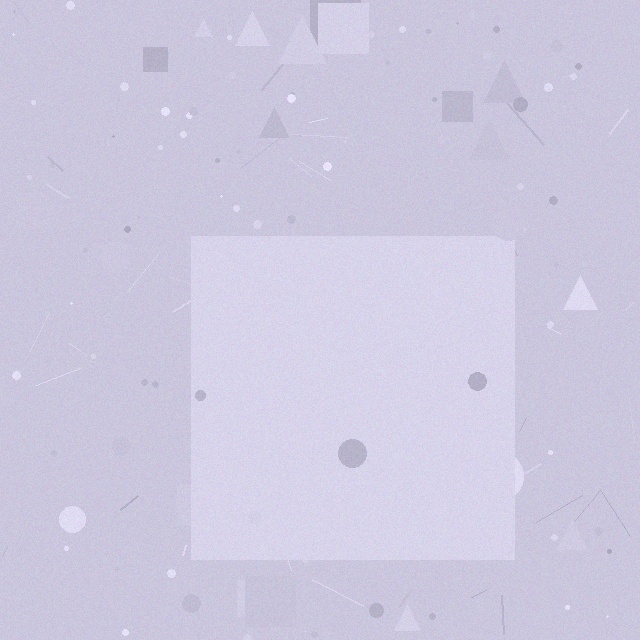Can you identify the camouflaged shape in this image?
The camouflaged shape is a square.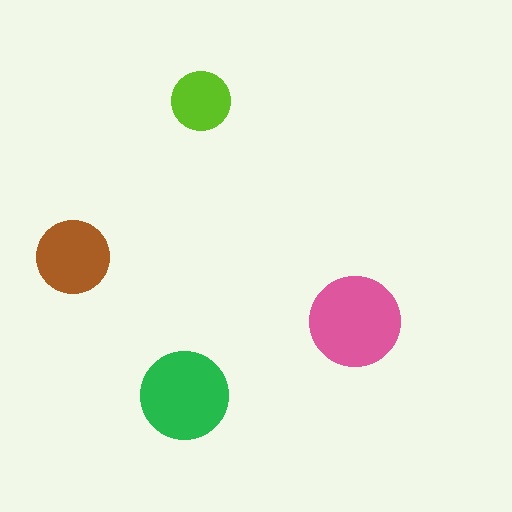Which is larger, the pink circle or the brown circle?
The pink one.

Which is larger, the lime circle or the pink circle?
The pink one.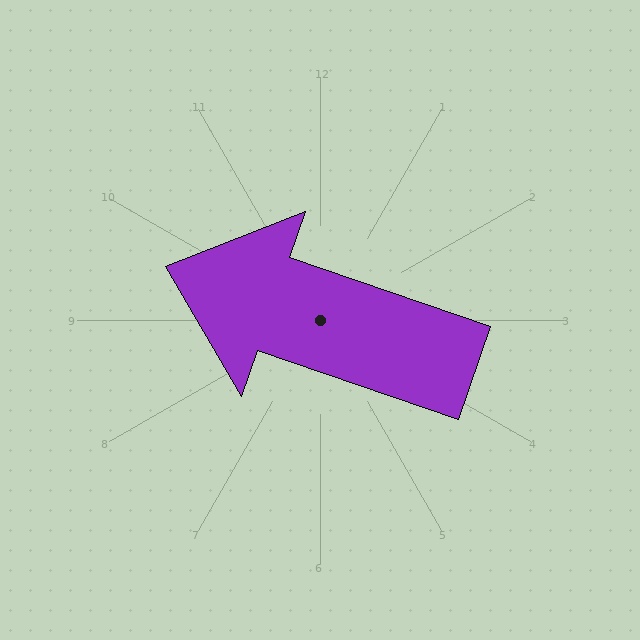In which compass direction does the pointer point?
West.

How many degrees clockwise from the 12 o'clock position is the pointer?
Approximately 289 degrees.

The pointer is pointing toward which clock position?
Roughly 10 o'clock.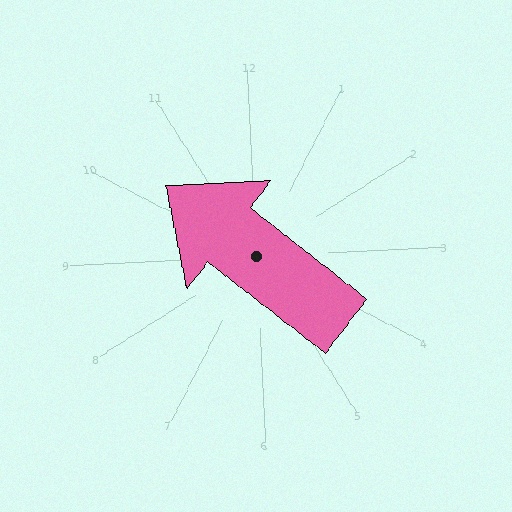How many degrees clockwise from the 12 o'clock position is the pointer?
Approximately 311 degrees.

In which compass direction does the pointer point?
Northwest.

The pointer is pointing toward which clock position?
Roughly 10 o'clock.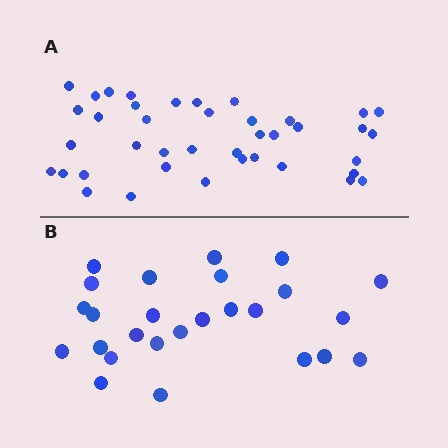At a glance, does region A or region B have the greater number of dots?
Region A (the top region) has more dots.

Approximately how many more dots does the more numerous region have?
Region A has approximately 15 more dots than region B.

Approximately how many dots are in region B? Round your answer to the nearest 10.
About 30 dots. (The exact count is 26, which rounds to 30.)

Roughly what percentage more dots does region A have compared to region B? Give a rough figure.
About 55% more.